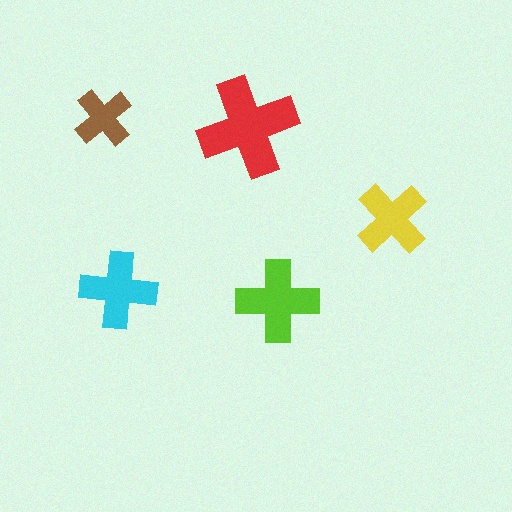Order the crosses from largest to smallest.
the red one, the lime one, the cyan one, the yellow one, the brown one.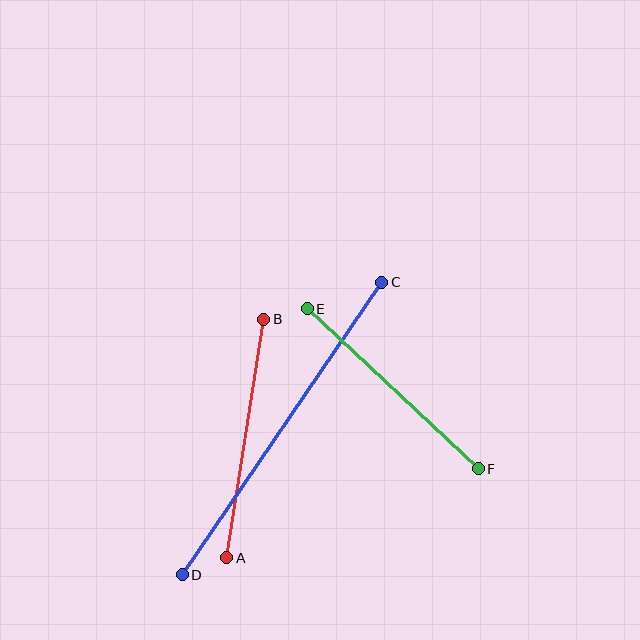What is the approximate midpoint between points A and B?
The midpoint is at approximately (245, 438) pixels.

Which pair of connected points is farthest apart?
Points C and D are farthest apart.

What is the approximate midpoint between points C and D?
The midpoint is at approximately (282, 428) pixels.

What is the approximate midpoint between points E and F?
The midpoint is at approximately (393, 389) pixels.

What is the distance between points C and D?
The distance is approximately 354 pixels.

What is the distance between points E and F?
The distance is approximately 234 pixels.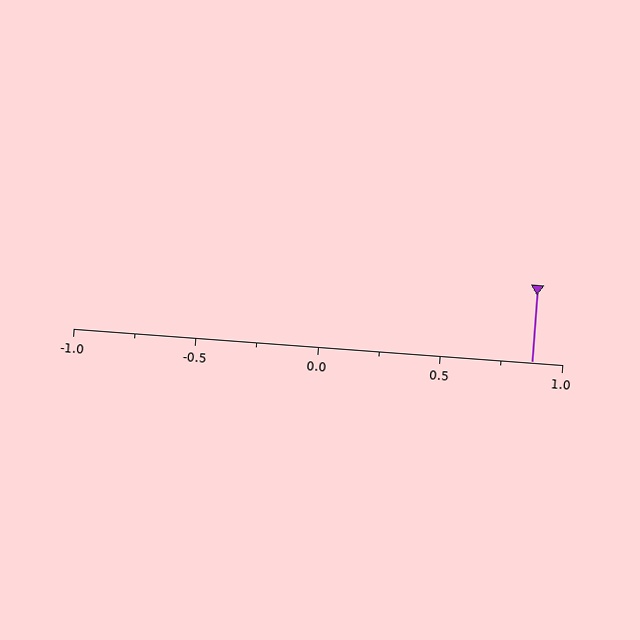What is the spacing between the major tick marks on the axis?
The major ticks are spaced 0.5 apart.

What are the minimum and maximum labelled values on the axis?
The axis runs from -1.0 to 1.0.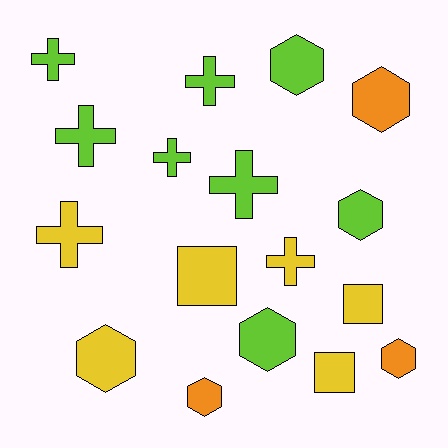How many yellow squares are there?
There are 3 yellow squares.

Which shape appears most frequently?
Hexagon, with 7 objects.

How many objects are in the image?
There are 17 objects.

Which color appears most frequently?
Lime, with 8 objects.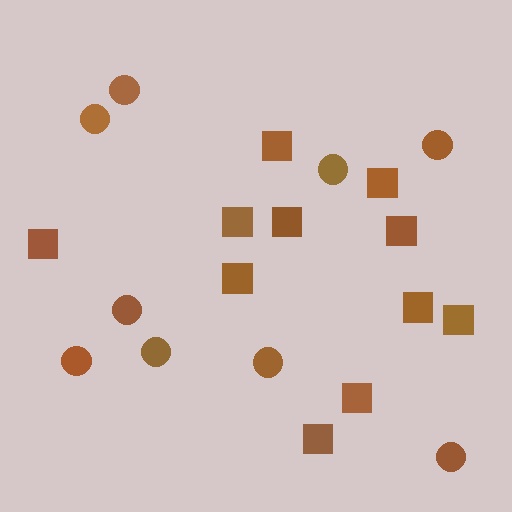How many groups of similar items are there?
There are 2 groups: one group of squares (11) and one group of circles (9).